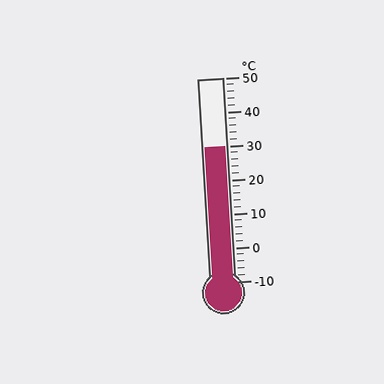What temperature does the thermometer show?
The thermometer shows approximately 30°C.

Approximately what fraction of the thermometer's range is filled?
The thermometer is filled to approximately 65% of its range.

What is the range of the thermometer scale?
The thermometer scale ranges from -10°C to 50°C.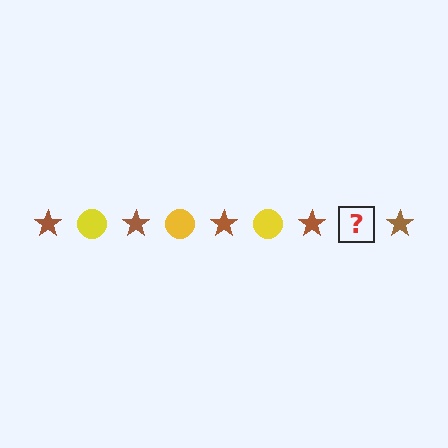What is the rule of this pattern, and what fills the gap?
The rule is that the pattern alternates between brown star and yellow circle. The gap should be filled with a yellow circle.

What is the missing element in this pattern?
The missing element is a yellow circle.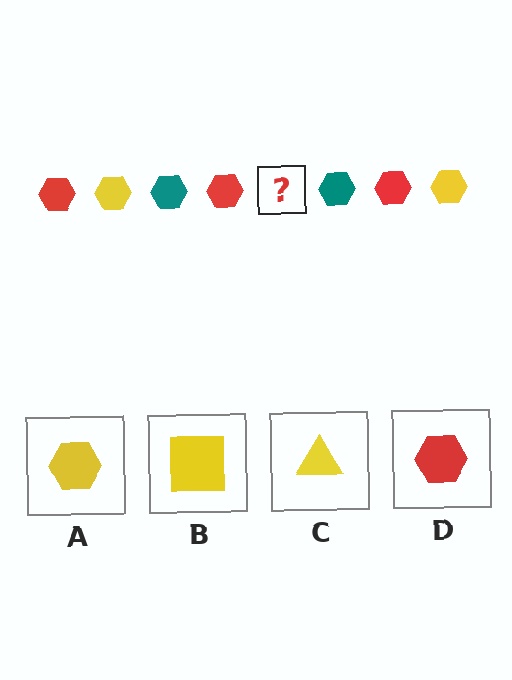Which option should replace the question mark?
Option A.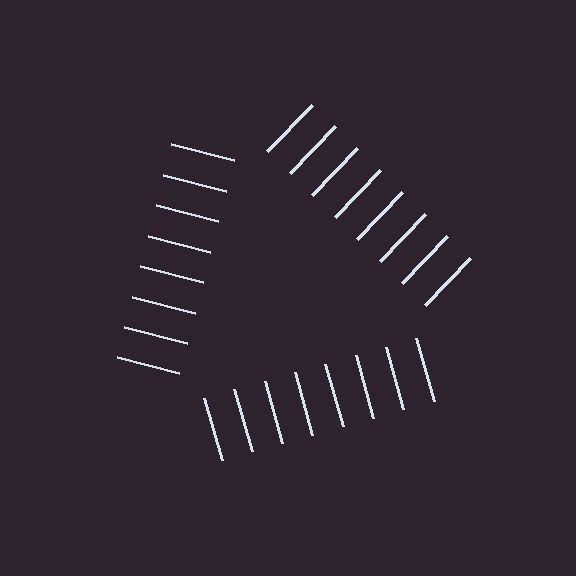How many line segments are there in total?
24 — 8 along each of the 3 edges.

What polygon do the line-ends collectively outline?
An illusory triangle — the line segments terminate on its edges but no continuous stroke is drawn.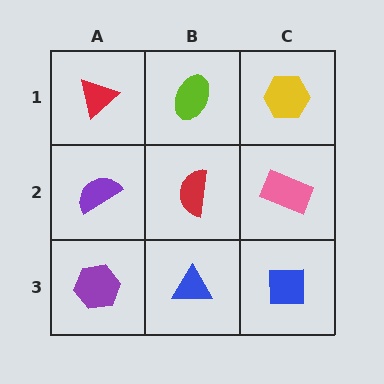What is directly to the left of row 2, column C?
A red semicircle.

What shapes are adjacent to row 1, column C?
A pink rectangle (row 2, column C), a lime ellipse (row 1, column B).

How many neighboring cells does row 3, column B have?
3.